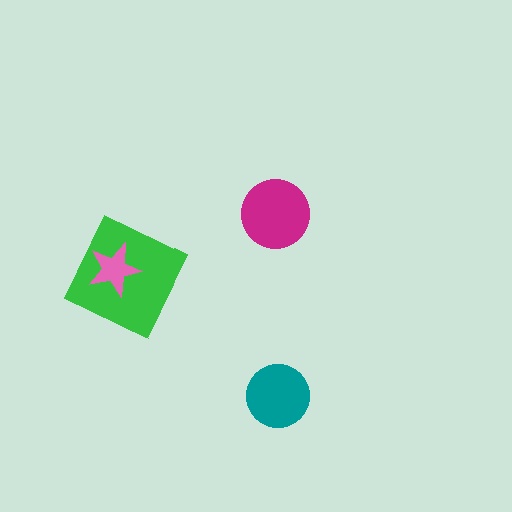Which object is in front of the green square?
The pink star is in front of the green square.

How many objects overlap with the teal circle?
0 objects overlap with the teal circle.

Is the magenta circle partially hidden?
No, no other shape covers it.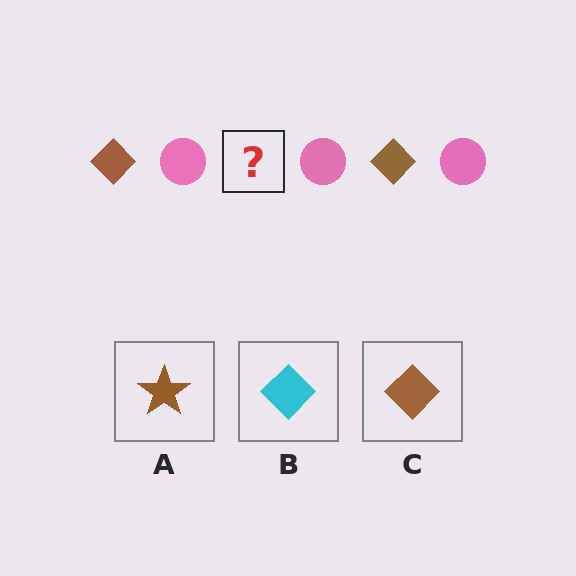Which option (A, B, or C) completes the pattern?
C.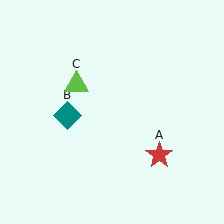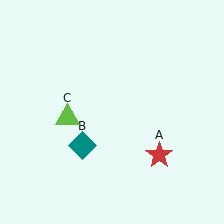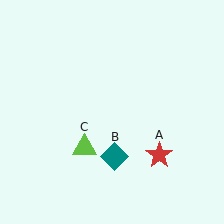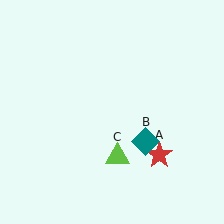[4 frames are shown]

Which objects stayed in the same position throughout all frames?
Red star (object A) remained stationary.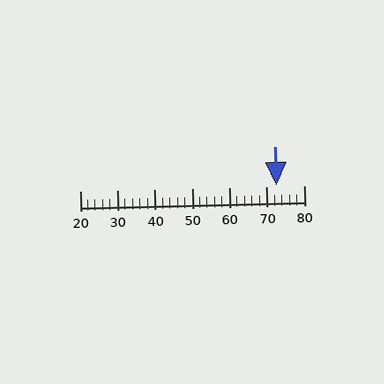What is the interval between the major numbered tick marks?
The major tick marks are spaced 10 units apart.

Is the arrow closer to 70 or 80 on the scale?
The arrow is closer to 70.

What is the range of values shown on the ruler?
The ruler shows values from 20 to 80.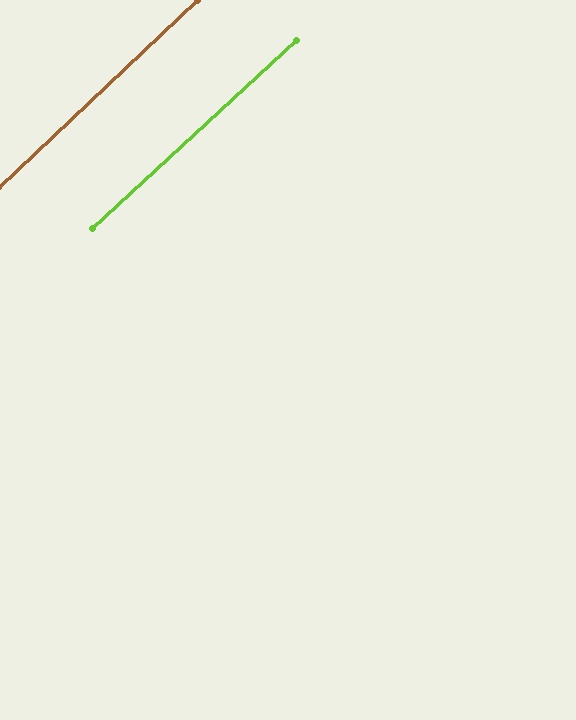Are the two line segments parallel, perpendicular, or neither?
Parallel — their directions differ by only 0.7°.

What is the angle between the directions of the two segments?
Approximately 1 degree.